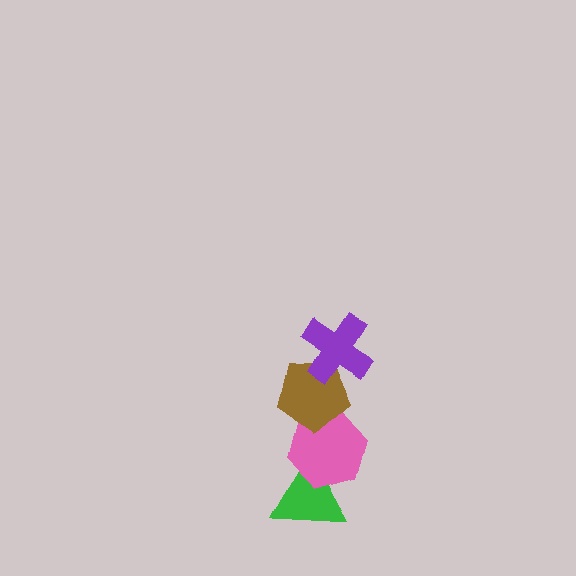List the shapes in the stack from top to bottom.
From top to bottom: the purple cross, the brown pentagon, the pink hexagon, the green triangle.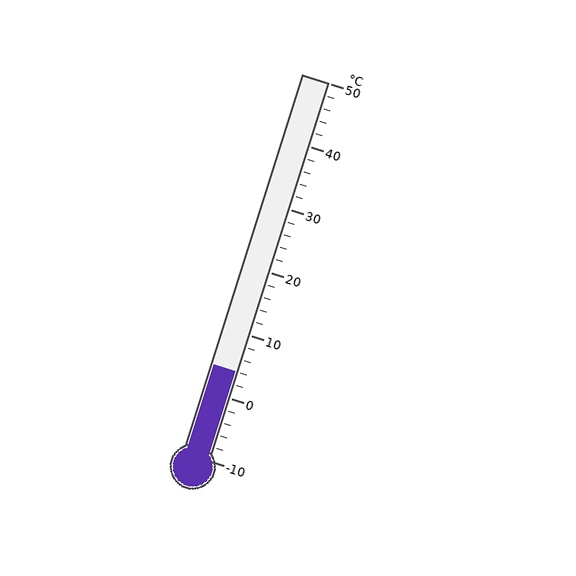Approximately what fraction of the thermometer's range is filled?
The thermometer is filled to approximately 25% of its range.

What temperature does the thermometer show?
The thermometer shows approximately 4°C.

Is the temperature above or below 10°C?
The temperature is below 10°C.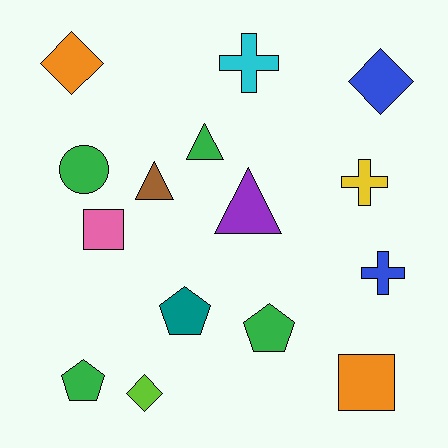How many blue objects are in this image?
There are 2 blue objects.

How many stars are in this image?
There are no stars.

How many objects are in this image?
There are 15 objects.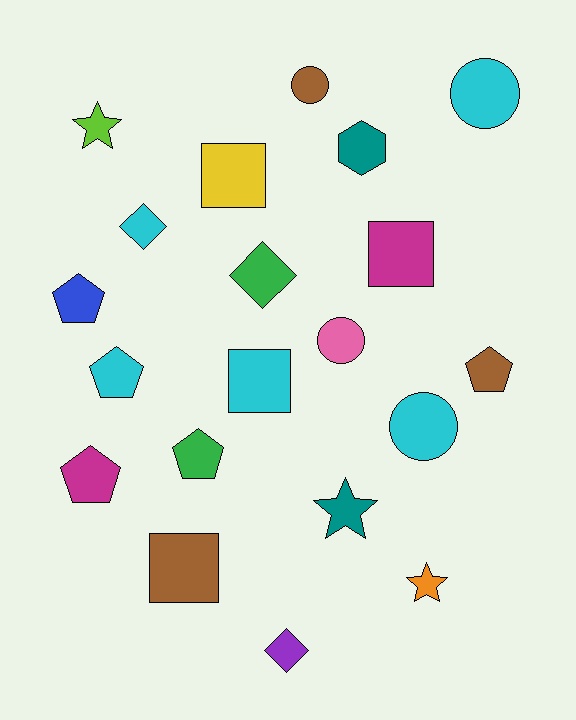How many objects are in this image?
There are 20 objects.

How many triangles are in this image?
There are no triangles.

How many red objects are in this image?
There are no red objects.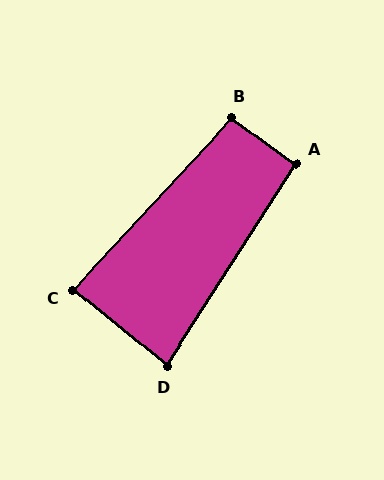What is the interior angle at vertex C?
Approximately 86 degrees (approximately right).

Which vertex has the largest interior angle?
B, at approximately 97 degrees.